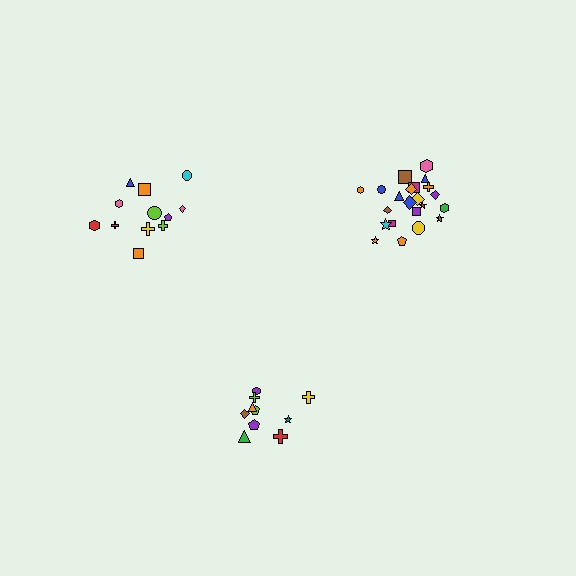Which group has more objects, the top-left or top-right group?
The top-right group.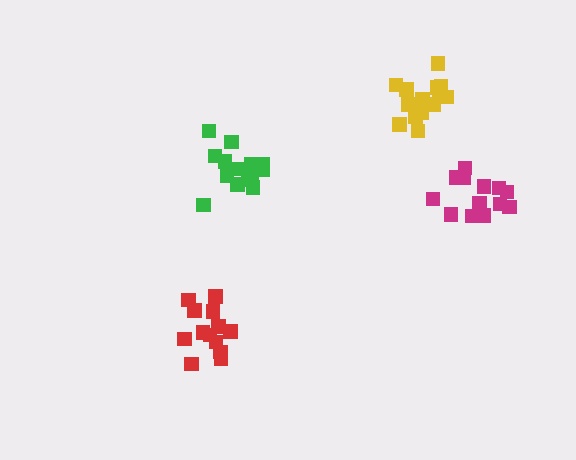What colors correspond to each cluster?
The clusters are colored: yellow, green, magenta, red.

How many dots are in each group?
Group 1: 14 dots, Group 2: 15 dots, Group 3: 13 dots, Group 4: 13 dots (55 total).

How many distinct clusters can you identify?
There are 4 distinct clusters.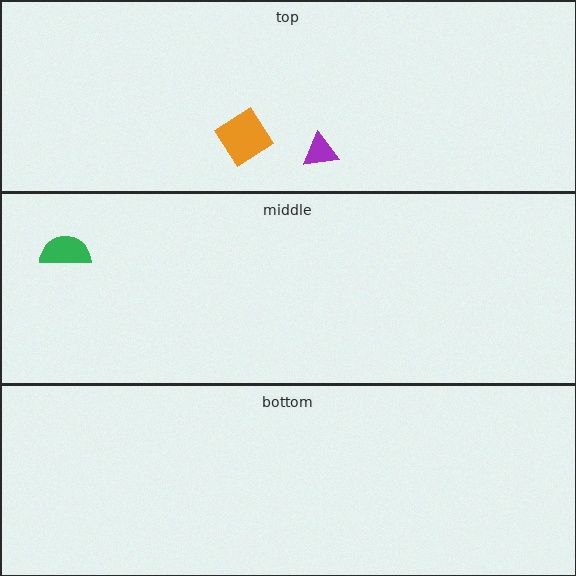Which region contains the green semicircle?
The middle region.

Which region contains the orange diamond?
The top region.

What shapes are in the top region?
The purple triangle, the orange diamond.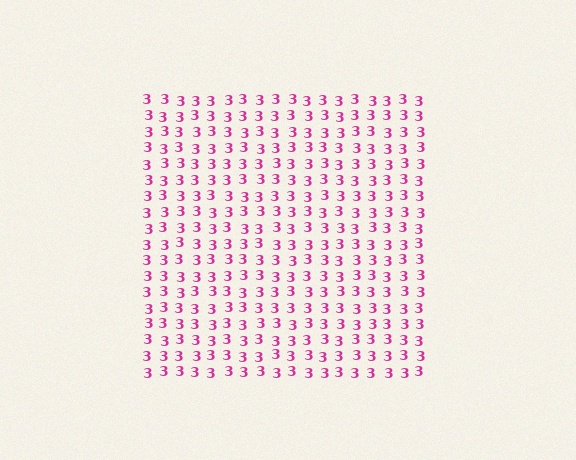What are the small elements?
The small elements are digit 3's.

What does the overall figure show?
The overall figure shows a square.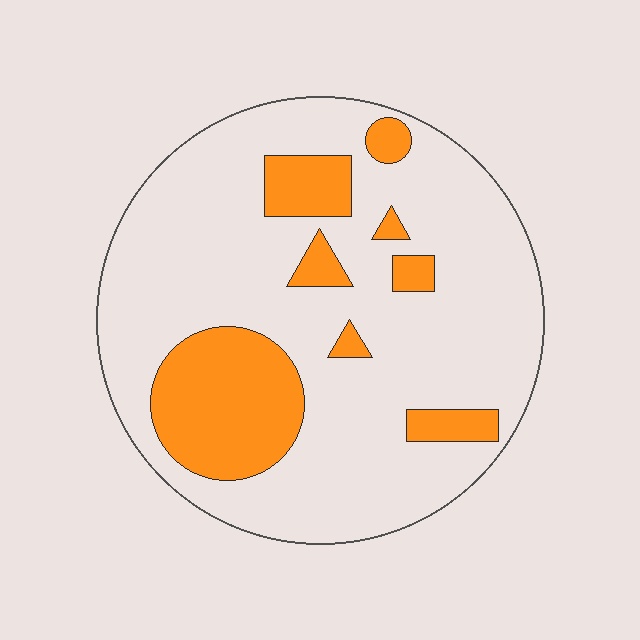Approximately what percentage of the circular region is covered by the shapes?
Approximately 20%.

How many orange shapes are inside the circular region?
8.